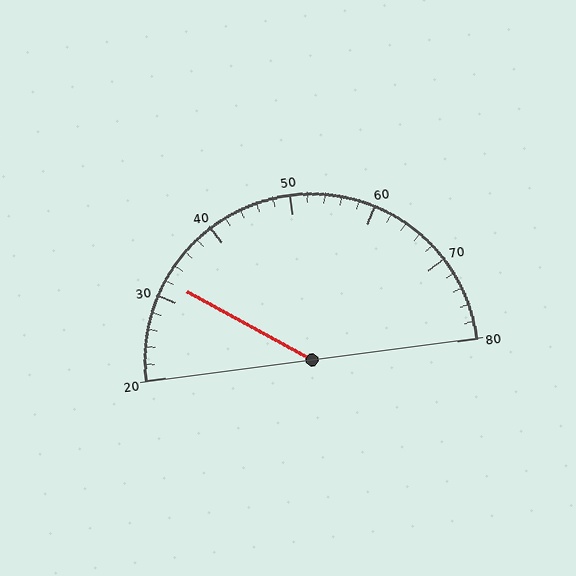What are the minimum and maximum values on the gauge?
The gauge ranges from 20 to 80.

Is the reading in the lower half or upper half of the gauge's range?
The reading is in the lower half of the range (20 to 80).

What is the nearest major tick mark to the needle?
The nearest major tick mark is 30.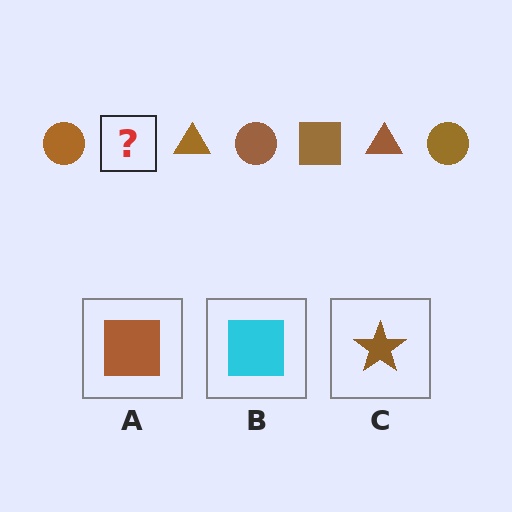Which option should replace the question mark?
Option A.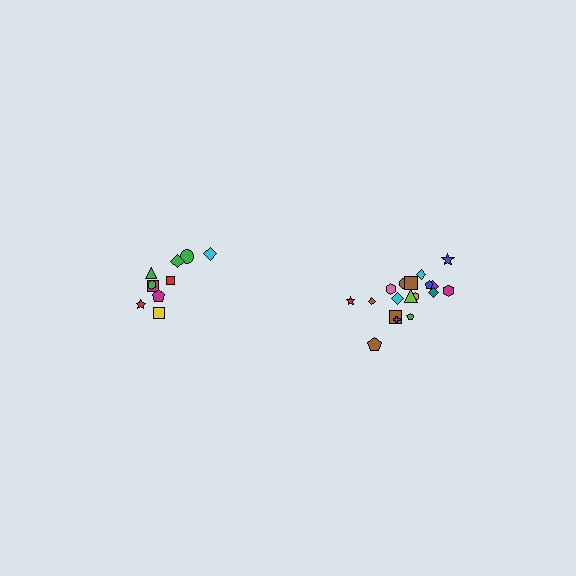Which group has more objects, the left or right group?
The right group.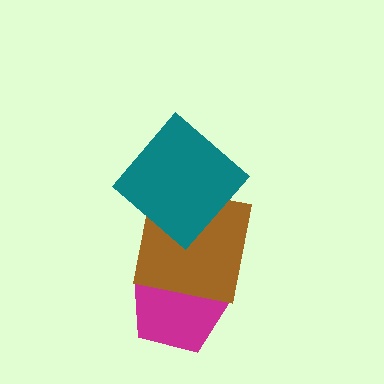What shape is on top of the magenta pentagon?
The brown square is on top of the magenta pentagon.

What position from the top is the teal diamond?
The teal diamond is 1st from the top.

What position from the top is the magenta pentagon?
The magenta pentagon is 3rd from the top.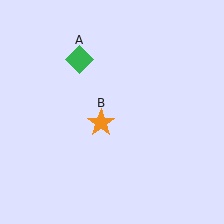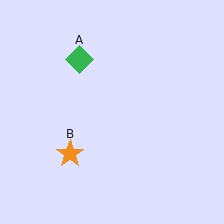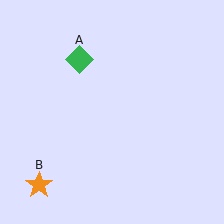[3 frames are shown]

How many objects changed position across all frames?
1 object changed position: orange star (object B).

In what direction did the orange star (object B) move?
The orange star (object B) moved down and to the left.